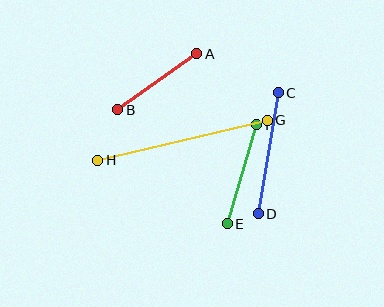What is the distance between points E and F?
The distance is approximately 103 pixels.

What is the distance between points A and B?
The distance is approximately 97 pixels.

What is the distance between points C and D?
The distance is approximately 123 pixels.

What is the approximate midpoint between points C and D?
The midpoint is at approximately (268, 153) pixels.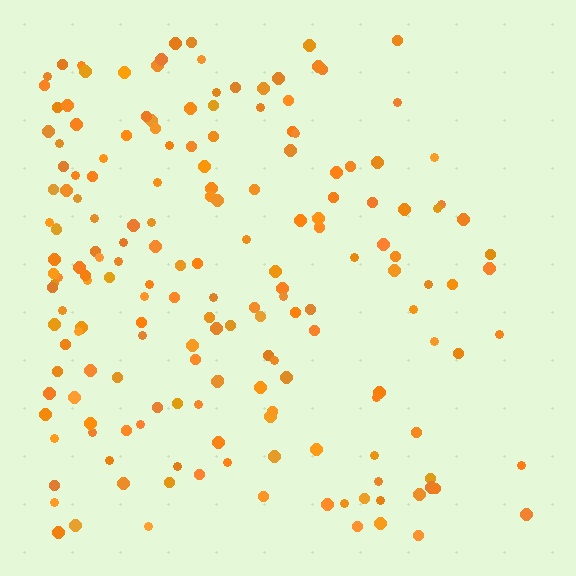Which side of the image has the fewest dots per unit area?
The right.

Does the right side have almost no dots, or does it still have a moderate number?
Still a moderate number, just noticeably fewer than the left.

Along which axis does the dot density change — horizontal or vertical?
Horizontal.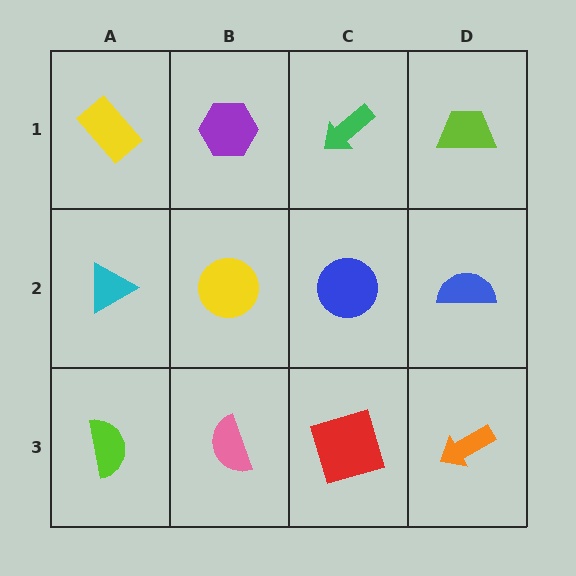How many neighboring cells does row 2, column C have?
4.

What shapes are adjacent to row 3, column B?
A yellow circle (row 2, column B), a lime semicircle (row 3, column A), a red square (row 3, column C).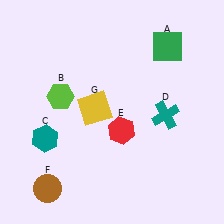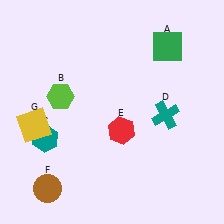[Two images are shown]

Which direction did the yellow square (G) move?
The yellow square (G) moved left.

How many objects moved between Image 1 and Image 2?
1 object moved between the two images.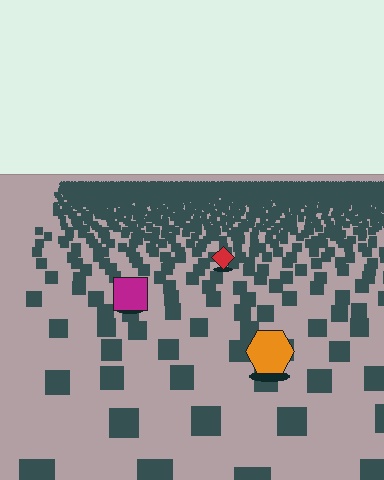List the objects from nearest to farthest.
From nearest to farthest: the orange hexagon, the magenta square, the red diamond.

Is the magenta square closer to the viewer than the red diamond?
Yes. The magenta square is closer — you can tell from the texture gradient: the ground texture is coarser near it.